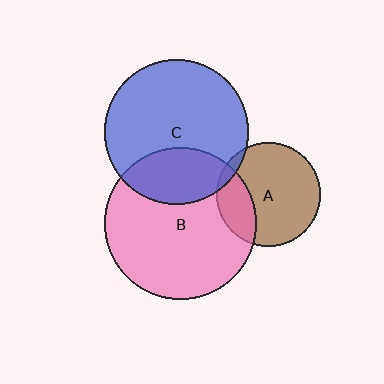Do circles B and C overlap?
Yes.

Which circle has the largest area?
Circle B (pink).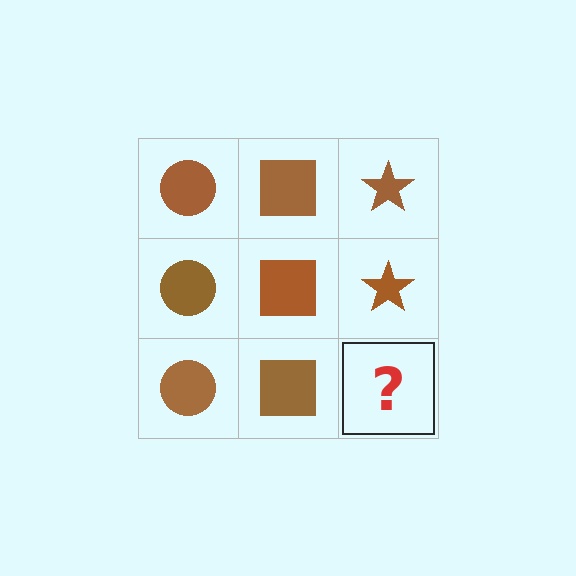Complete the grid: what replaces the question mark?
The question mark should be replaced with a brown star.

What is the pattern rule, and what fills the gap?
The rule is that each column has a consistent shape. The gap should be filled with a brown star.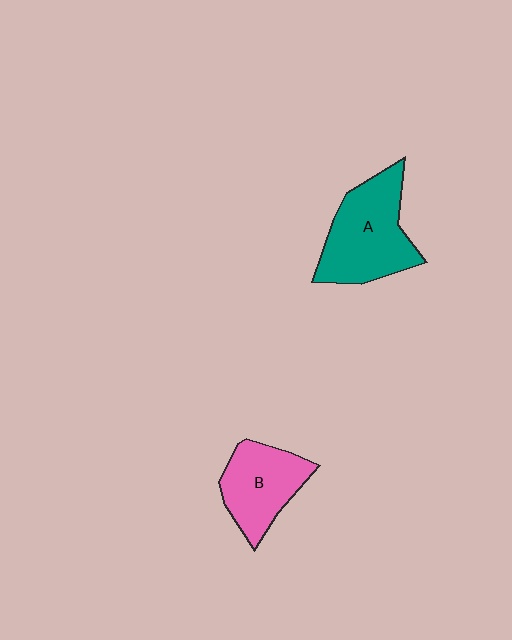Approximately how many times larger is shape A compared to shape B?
Approximately 1.3 times.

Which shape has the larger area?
Shape A (teal).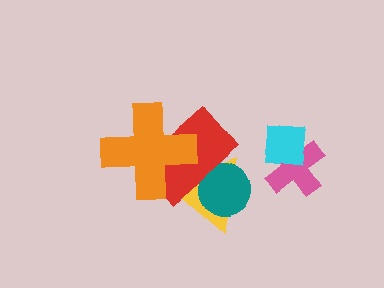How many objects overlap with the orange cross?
2 objects overlap with the orange cross.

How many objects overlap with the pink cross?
1 object overlaps with the pink cross.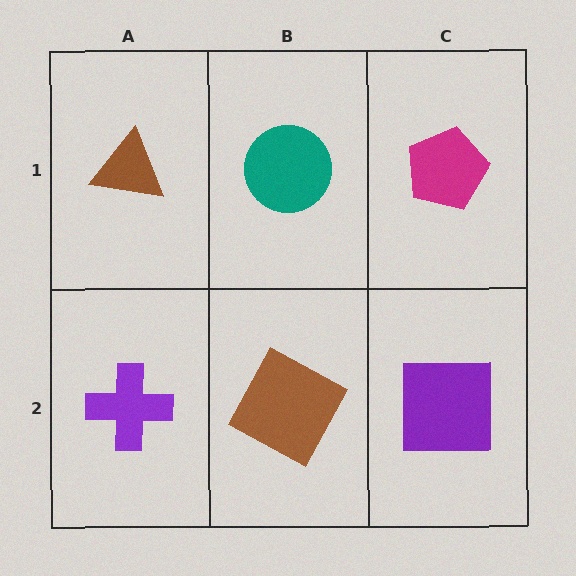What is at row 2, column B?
A brown square.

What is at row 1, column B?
A teal circle.